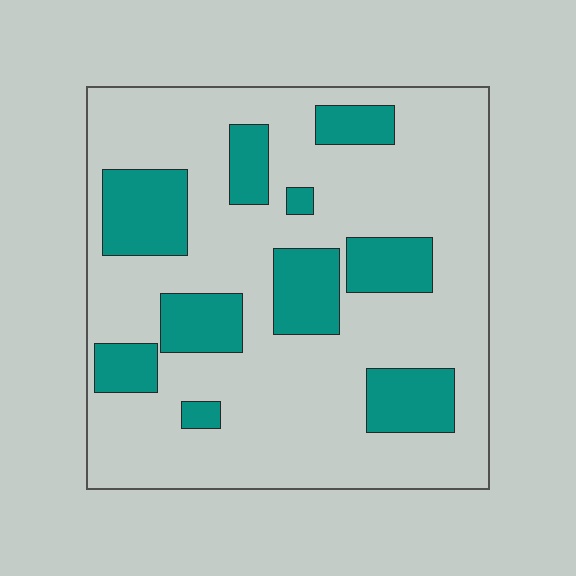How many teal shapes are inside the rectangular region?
10.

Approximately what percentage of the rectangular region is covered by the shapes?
Approximately 25%.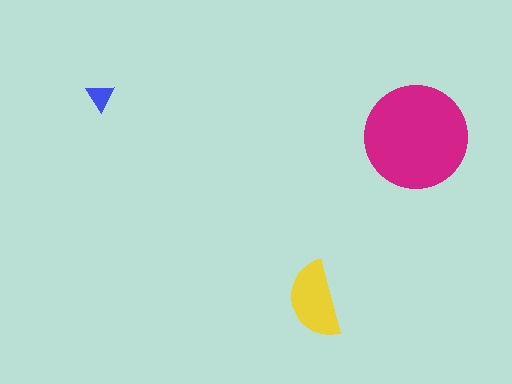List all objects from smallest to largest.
The blue triangle, the yellow semicircle, the magenta circle.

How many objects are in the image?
There are 3 objects in the image.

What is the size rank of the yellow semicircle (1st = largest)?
2nd.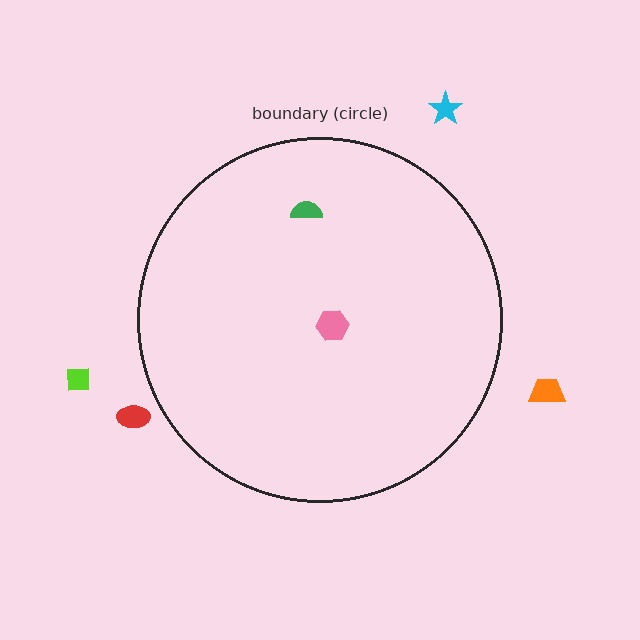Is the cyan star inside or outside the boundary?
Outside.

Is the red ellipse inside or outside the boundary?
Outside.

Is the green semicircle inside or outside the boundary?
Inside.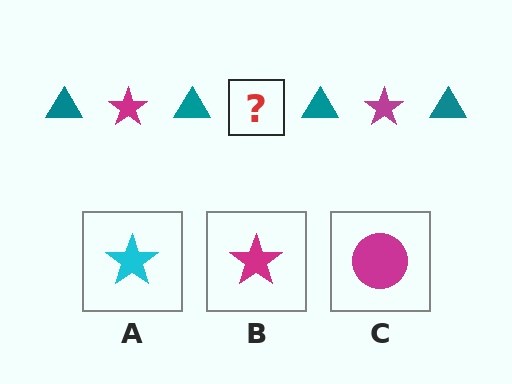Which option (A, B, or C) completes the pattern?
B.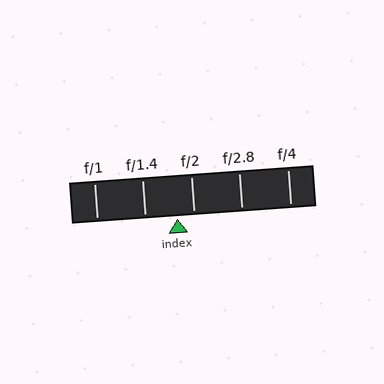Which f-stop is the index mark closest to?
The index mark is closest to f/2.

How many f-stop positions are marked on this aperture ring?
There are 5 f-stop positions marked.